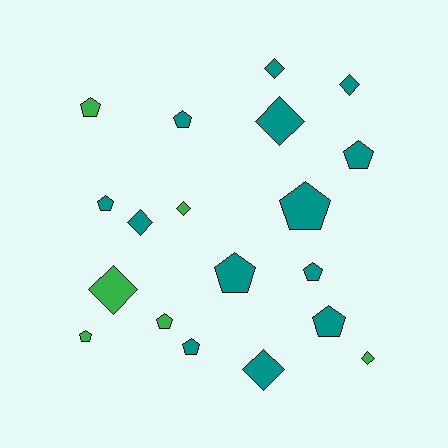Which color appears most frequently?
Teal, with 13 objects.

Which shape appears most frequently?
Pentagon, with 11 objects.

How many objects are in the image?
There are 19 objects.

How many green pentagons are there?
There are 3 green pentagons.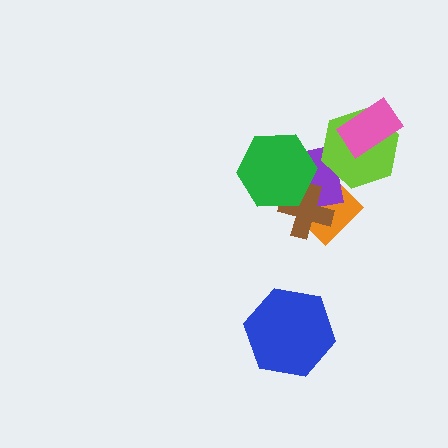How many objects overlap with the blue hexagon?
0 objects overlap with the blue hexagon.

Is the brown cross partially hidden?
Yes, it is partially covered by another shape.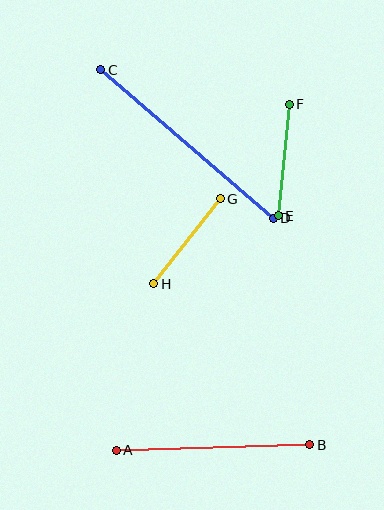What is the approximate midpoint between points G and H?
The midpoint is at approximately (187, 241) pixels.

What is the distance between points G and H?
The distance is approximately 108 pixels.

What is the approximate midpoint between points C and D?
The midpoint is at approximately (187, 144) pixels.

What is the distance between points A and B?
The distance is approximately 194 pixels.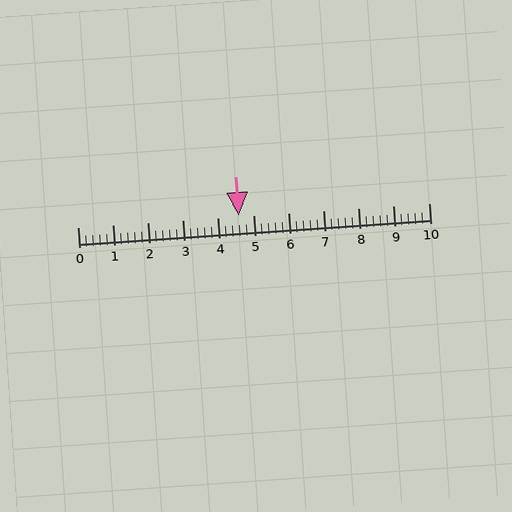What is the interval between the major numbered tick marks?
The major tick marks are spaced 1 units apart.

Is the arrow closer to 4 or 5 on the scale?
The arrow is closer to 5.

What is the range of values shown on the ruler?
The ruler shows values from 0 to 10.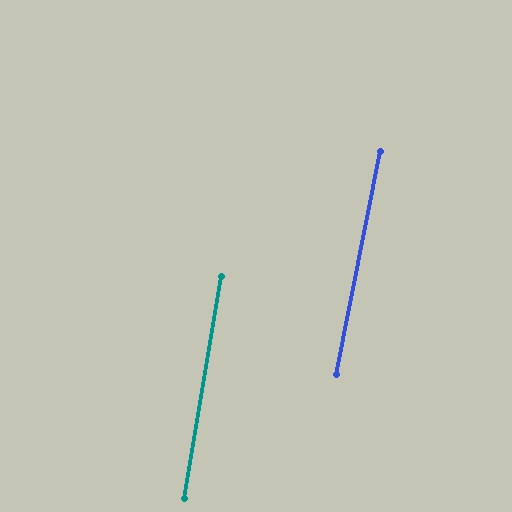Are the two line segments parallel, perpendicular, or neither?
Parallel — their directions differ by only 1.6°.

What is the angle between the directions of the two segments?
Approximately 2 degrees.